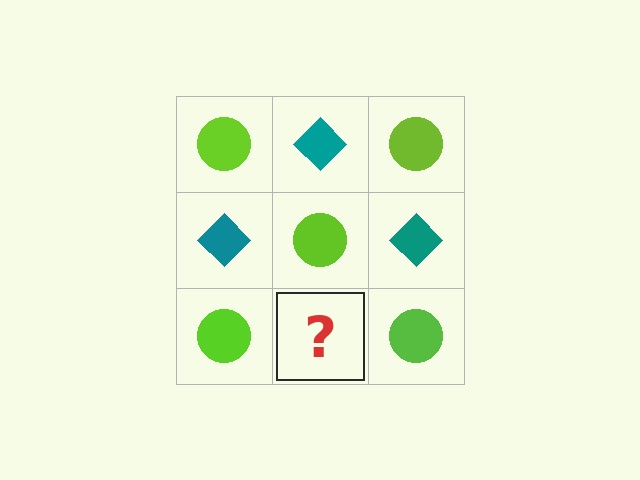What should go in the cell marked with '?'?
The missing cell should contain a teal diamond.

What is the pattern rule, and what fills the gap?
The rule is that it alternates lime circle and teal diamond in a checkerboard pattern. The gap should be filled with a teal diamond.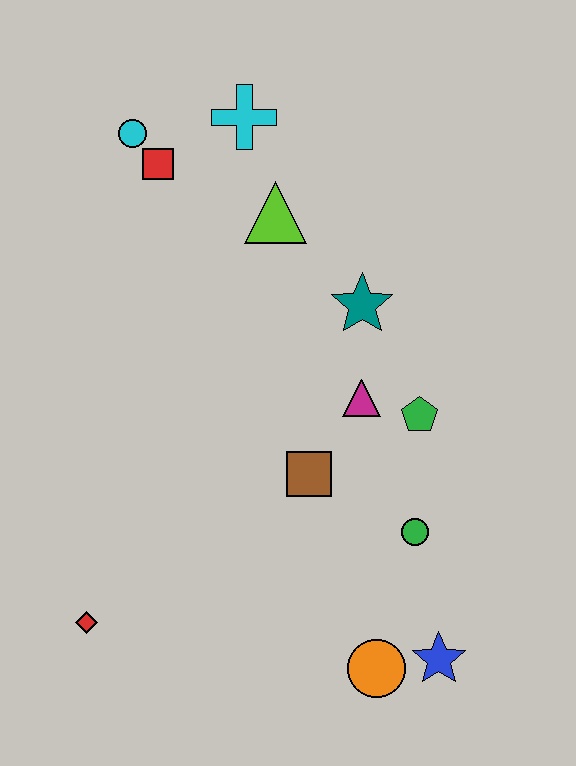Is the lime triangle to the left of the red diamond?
No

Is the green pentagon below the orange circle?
No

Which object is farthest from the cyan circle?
The blue star is farthest from the cyan circle.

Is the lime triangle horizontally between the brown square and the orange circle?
No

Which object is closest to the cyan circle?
The red square is closest to the cyan circle.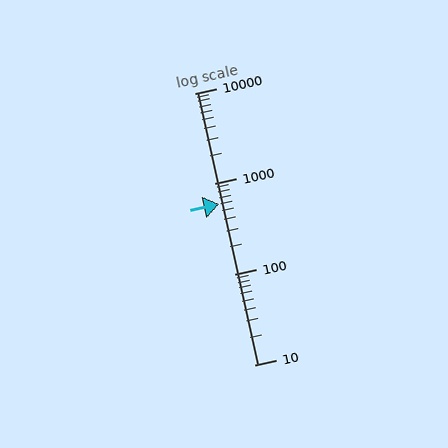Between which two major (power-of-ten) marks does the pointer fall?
The pointer is between 100 and 1000.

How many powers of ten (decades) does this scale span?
The scale spans 3 decades, from 10 to 10000.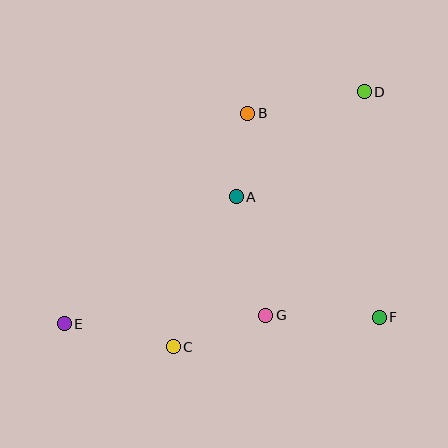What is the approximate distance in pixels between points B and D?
The distance between B and D is approximately 118 pixels.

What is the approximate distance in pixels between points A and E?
The distance between A and E is approximately 214 pixels.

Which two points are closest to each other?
Points A and B are closest to each other.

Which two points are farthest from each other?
Points D and E are farthest from each other.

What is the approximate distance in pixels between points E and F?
The distance between E and F is approximately 315 pixels.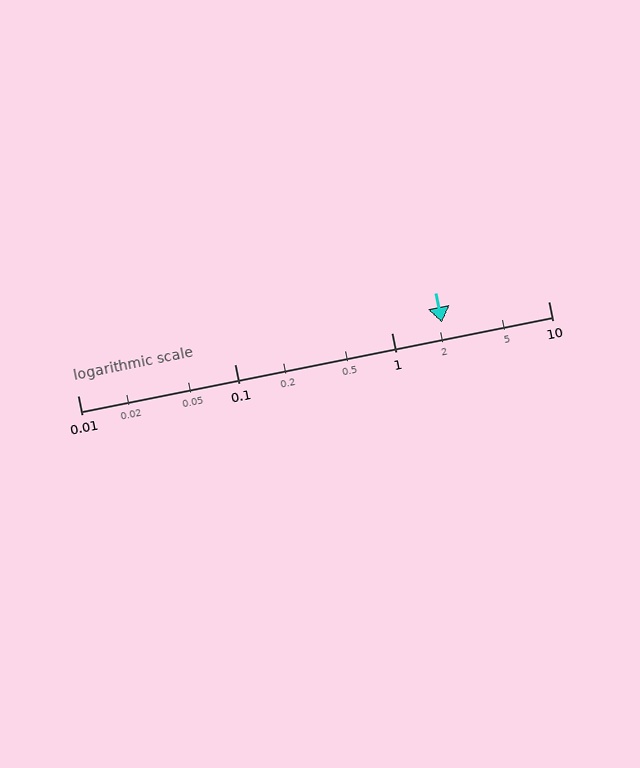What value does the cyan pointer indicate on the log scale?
The pointer indicates approximately 2.1.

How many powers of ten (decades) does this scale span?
The scale spans 3 decades, from 0.01 to 10.